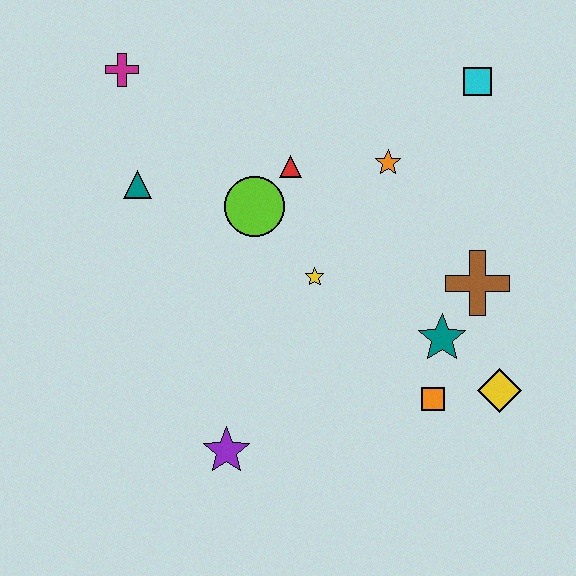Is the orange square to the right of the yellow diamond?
No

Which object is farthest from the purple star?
The cyan square is farthest from the purple star.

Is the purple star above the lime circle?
No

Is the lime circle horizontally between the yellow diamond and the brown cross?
No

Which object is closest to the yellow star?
The lime circle is closest to the yellow star.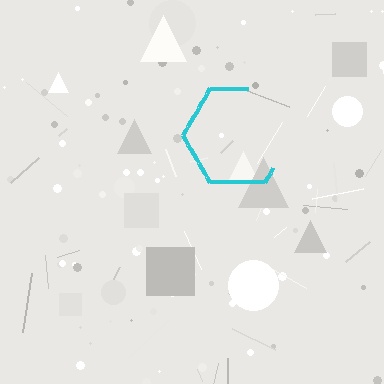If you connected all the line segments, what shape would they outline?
They would outline a hexagon.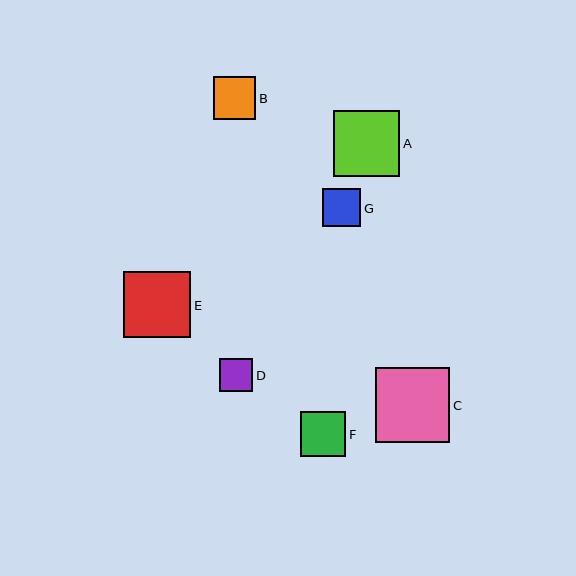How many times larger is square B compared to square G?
Square B is approximately 1.1 times the size of square G.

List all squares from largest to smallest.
From largest to smallest: C, E, A, F, B, G, D.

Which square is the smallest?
Square D is the smallest with a size of approximately 33 pixels.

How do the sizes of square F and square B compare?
Square F and square B are approximately the same size.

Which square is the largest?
Square C is the largest with a size of approximately 75 pixels.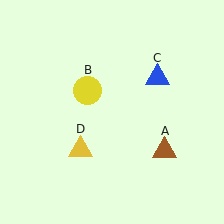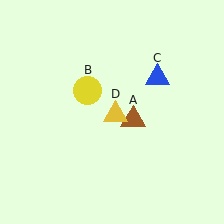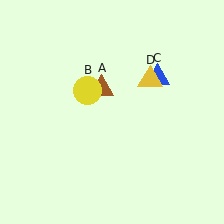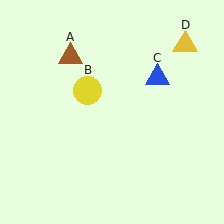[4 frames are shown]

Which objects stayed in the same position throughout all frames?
Yellow circle (object B) and blue triangle (object C) remained stationary.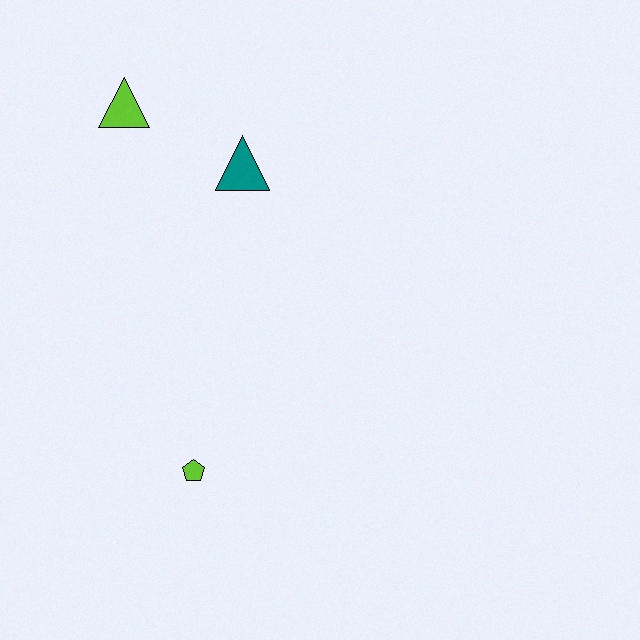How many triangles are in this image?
There are 2 triangles.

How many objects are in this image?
There are 3 objects.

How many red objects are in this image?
There are no red objects.